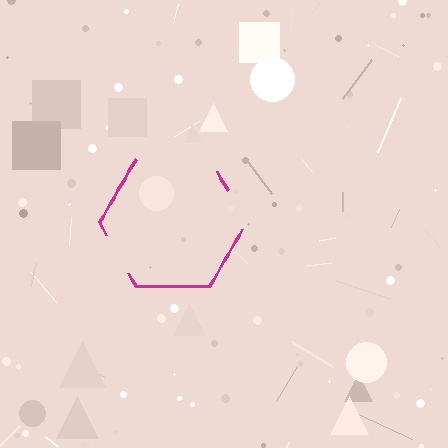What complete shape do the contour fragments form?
The contour fragments form a hexagon.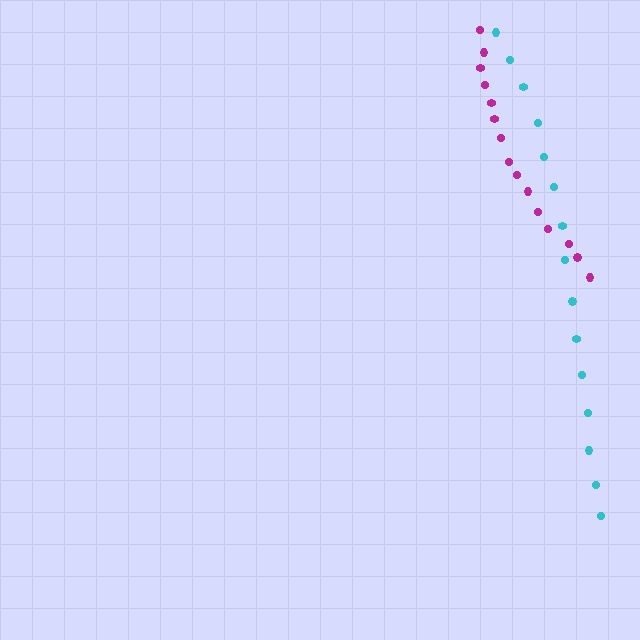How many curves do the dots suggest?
There are 2 distinct paths.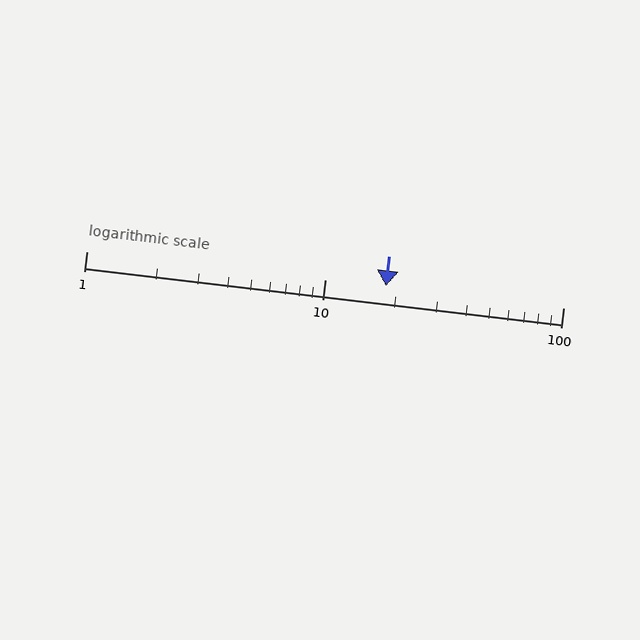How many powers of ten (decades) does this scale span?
The scale spans 2 decades, from 1 to 100.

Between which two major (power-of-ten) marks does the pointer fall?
The pointer is between 10 and 100.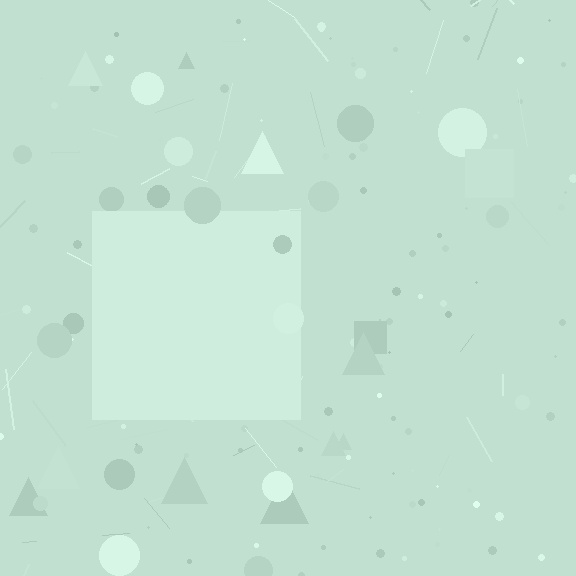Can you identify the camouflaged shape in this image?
The camouflaged shape is a square.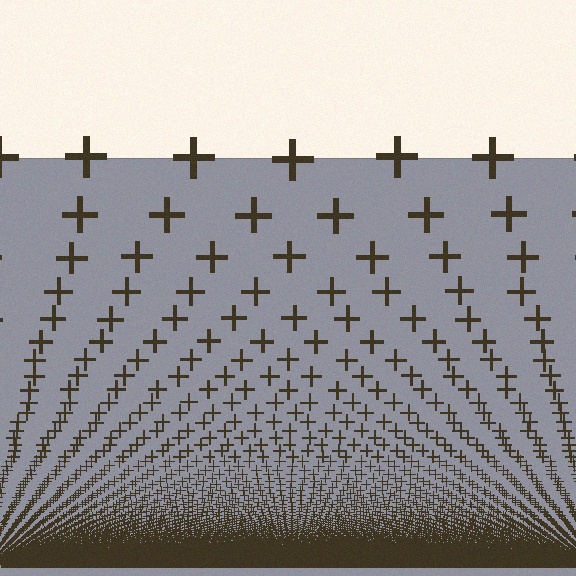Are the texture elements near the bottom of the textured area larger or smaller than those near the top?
Smaller. The gradient is inverted — elements near the bottom are smaller and denser.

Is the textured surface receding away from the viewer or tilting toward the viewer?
The surface appears to tilt toward the viewer. Texture elements get larger and sparser toward the top.